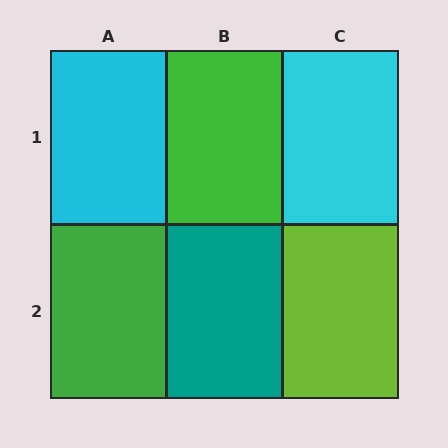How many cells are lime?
1 cell is lime.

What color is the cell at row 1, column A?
Cyan.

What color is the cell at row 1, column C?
Cyan.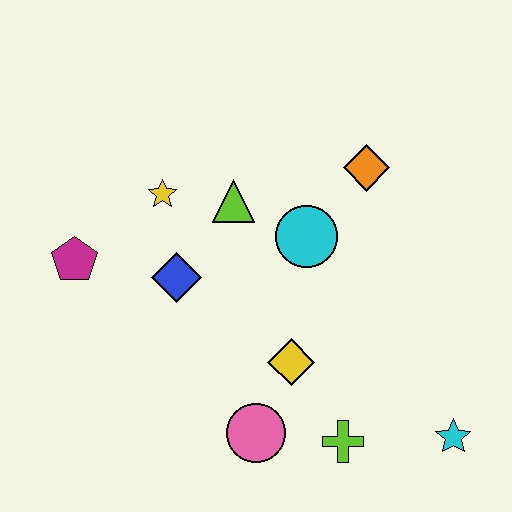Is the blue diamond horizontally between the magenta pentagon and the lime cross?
Yes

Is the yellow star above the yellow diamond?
Yes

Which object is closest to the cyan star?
The lime cross is closest to the cyan star.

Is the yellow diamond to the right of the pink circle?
Yes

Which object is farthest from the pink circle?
The orange diamond is farthest from the pink circle.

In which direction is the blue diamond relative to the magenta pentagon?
The blue diamond is to the right of the magenta pentagon.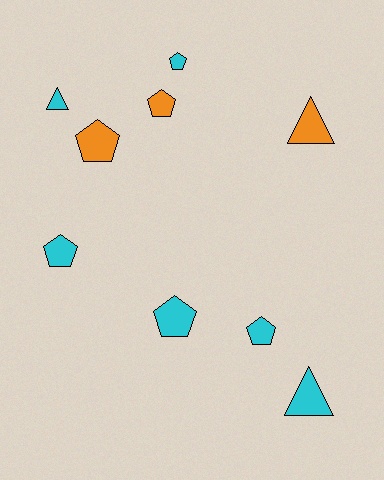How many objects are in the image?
There are 9 objects.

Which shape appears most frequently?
Pentagon, with 6 objects.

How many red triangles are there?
There are no red triangles.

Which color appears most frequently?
Cyan, with 6 objects.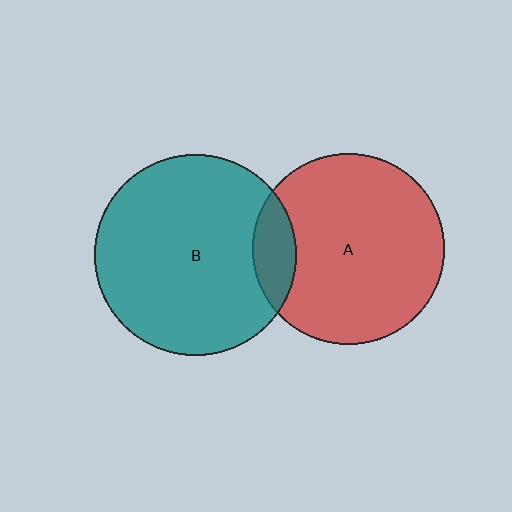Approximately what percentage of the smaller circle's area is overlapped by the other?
Approximately 15%.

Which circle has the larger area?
Circle B (teal).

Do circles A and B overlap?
Yes.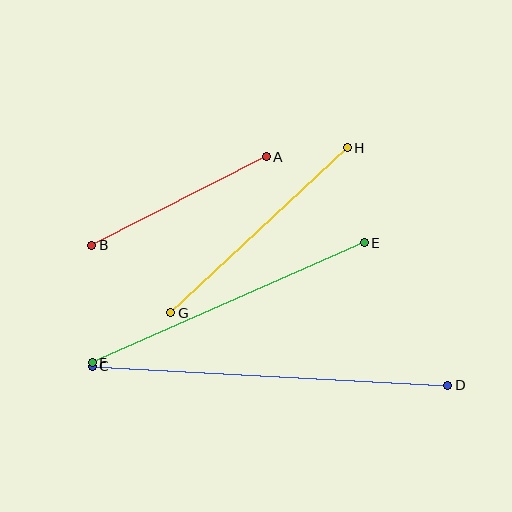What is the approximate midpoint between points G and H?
The midpoint is at approximately (259, 230) pixels.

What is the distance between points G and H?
The distance is approximately 241 pixels.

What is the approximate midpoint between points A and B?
The midpoint is at approximately (179, 201) pixels.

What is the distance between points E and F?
The distance is approximately 297 pixels.